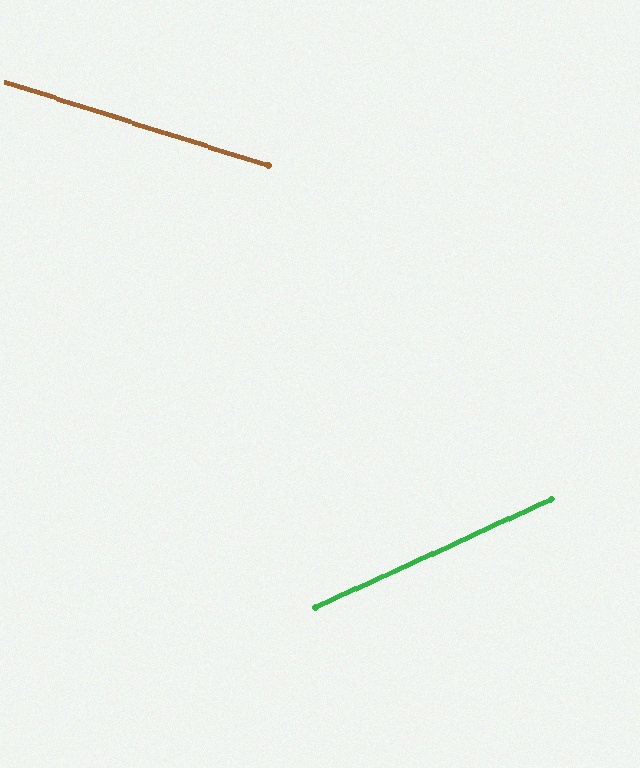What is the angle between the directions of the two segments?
Approximately 42 degrees.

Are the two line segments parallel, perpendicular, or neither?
Neither parallel nor perpendicular — they differ by about 42°.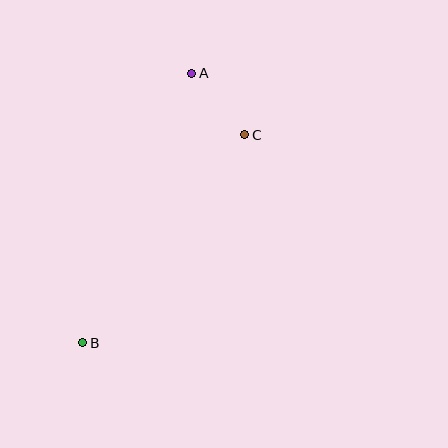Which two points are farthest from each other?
Points A and B are farthest from each other.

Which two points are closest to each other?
Points A and C are closest to each other.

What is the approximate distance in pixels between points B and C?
The distance between B and C is approximately 264 pixels.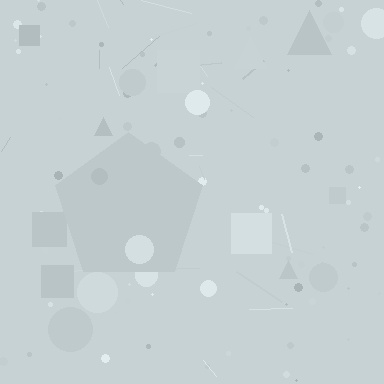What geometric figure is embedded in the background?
A pentagon is embedded in the background.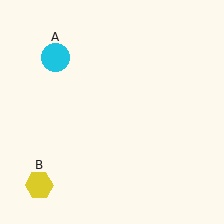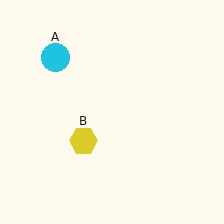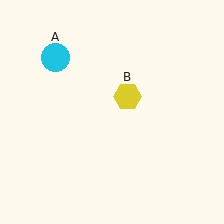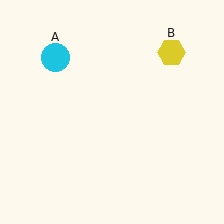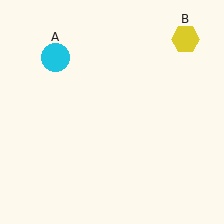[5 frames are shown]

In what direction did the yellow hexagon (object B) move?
The yellow hexagon (object B) moved up and to the right.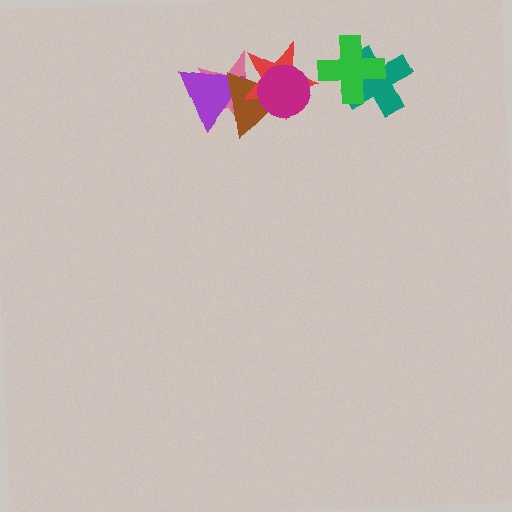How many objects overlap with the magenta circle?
3 objects overlap with the magenta circle.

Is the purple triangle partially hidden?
Yes, it is partially covered by another shape.